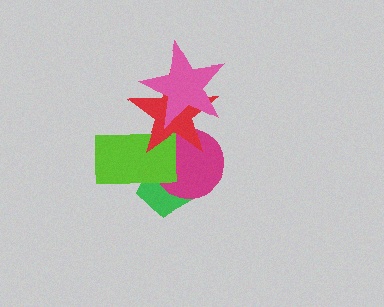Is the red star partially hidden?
Yes, it is partially covered by another shape.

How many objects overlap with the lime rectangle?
3 objects overlap with the lime rectangle.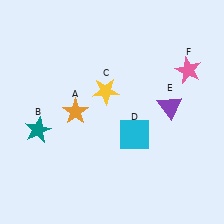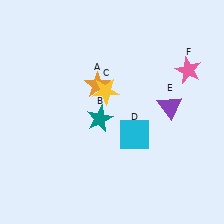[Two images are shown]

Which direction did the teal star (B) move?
The teal star (B) moved right.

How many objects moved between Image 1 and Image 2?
2 objects moved between the two images.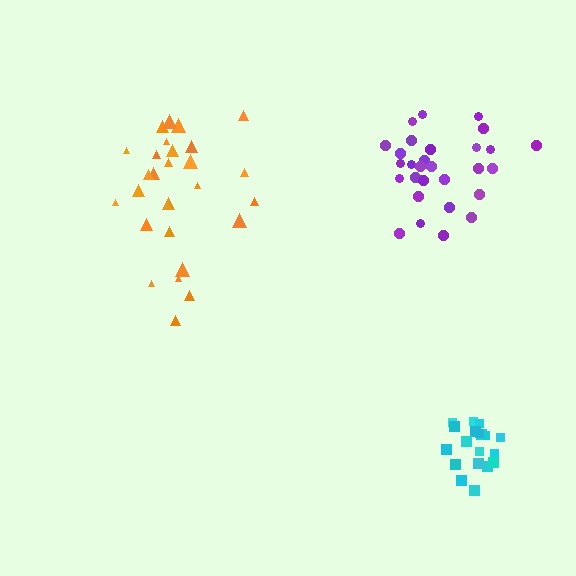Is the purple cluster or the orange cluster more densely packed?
Purple.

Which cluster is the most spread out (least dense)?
Orange.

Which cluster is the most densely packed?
Cyan.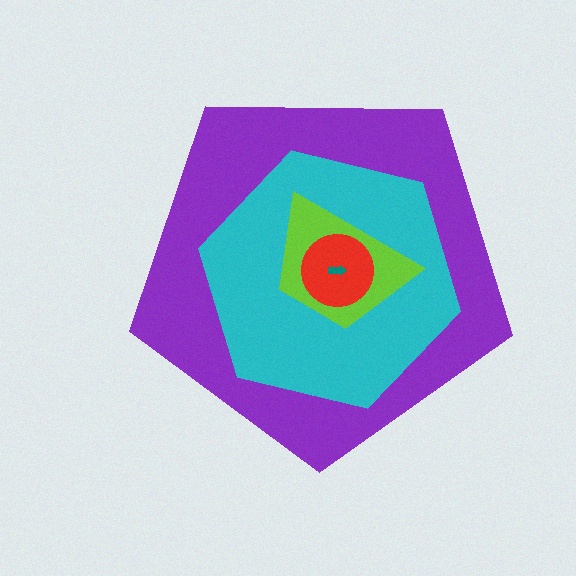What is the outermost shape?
The purple pentagon.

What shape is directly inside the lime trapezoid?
The red circle.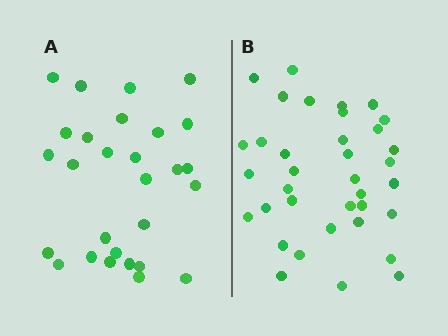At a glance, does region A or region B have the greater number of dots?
Region B (the right region) has more dots.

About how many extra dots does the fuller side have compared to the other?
Region B has roughly 8 or so more dots than region A.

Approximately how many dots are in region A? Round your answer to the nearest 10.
About 30 dots. (The exact count is 28, which rounds to 30.)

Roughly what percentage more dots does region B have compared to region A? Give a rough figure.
About 30% more.